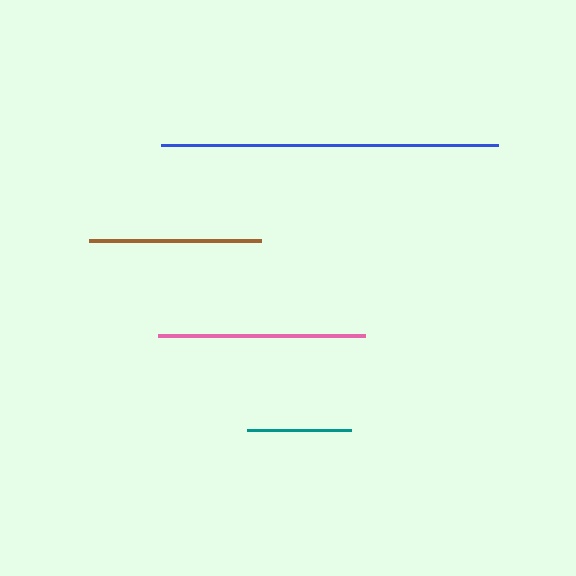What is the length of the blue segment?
The blue segment is approximately 338 pixels long.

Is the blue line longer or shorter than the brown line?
The blue line is longer than the brown line.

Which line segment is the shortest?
The teal line is the shortest at approximately 103 pixels.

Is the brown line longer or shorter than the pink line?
The pink line is longer than the brown line.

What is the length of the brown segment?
The brown segment is approximately 172 pixels long.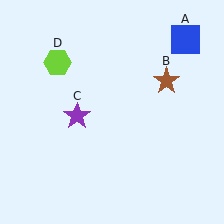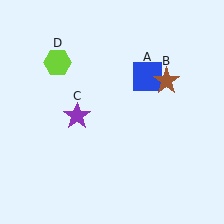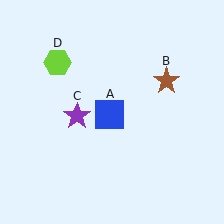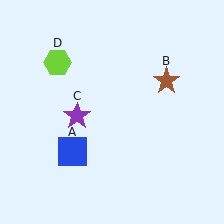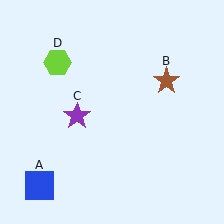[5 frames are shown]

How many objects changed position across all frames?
1 object changed position: blue square (object A).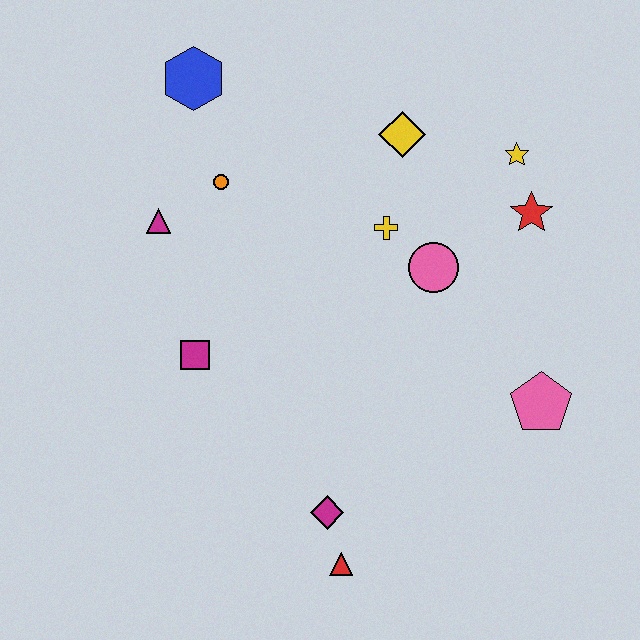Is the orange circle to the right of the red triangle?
No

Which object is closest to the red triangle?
The magenta diamond is closest to the red triangle.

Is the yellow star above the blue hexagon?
No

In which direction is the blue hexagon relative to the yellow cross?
The blue hexagon is to the left of the yellow cross.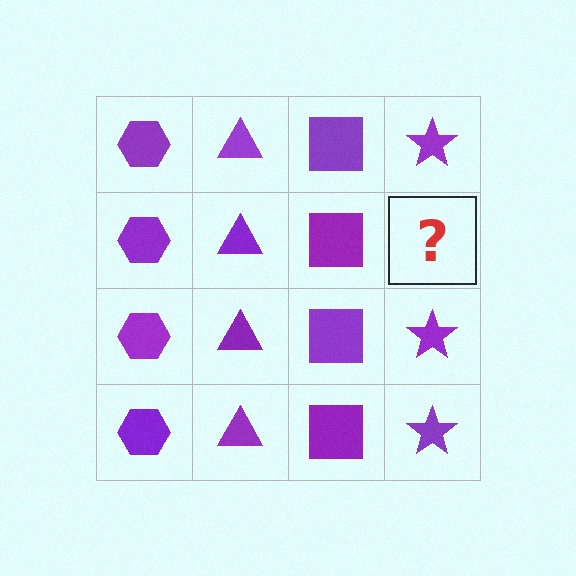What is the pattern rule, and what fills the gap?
The rule is that each column has a consistent shape. The gap should be filled with a purple star.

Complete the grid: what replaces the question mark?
The question mark should be replaced with a purple star.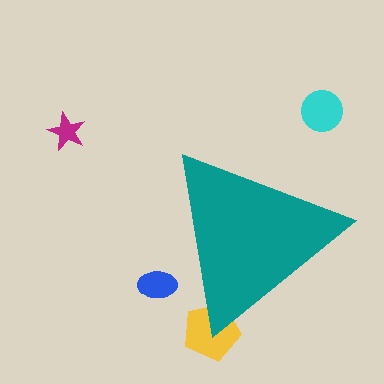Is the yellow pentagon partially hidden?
Yes, the yellow pentagon is partially hidden behind the teal triangle.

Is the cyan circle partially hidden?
No, the cyan circle is fully visible.